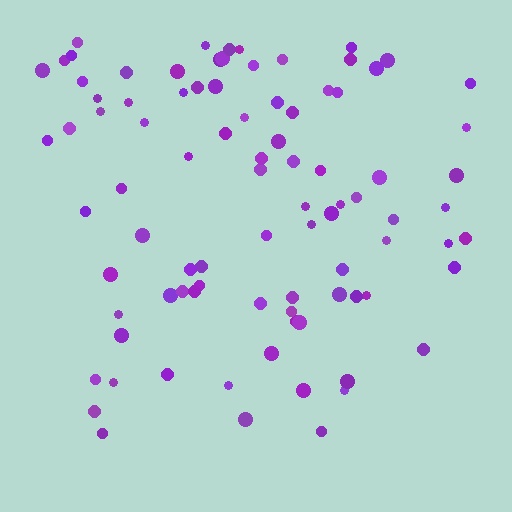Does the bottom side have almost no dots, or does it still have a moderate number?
Still a moderate number, just noticeably fewer than the top.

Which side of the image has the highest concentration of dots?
The top.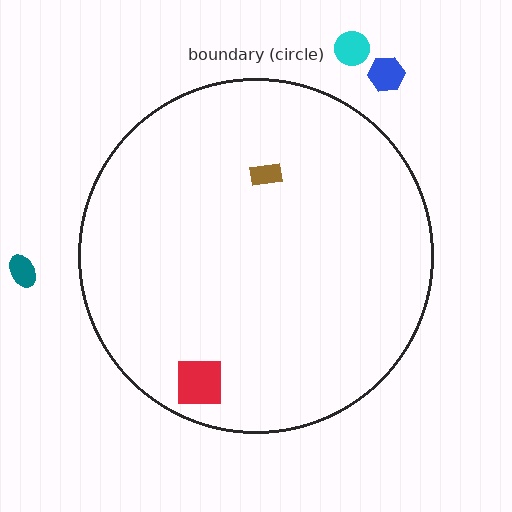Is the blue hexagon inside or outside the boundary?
Outside.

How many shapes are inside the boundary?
2 inside, 3 outside.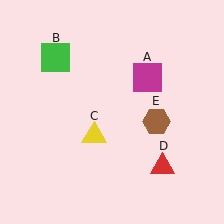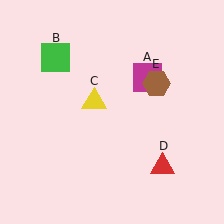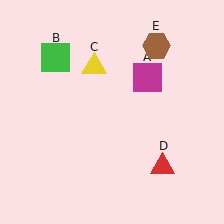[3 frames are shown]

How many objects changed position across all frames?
2 objects changed position: yellow triangle (object C), brown hexagon (object E).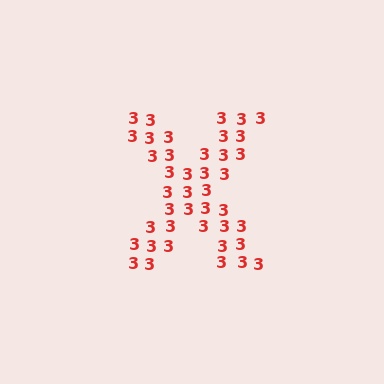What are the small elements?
The small elements are digit 3's.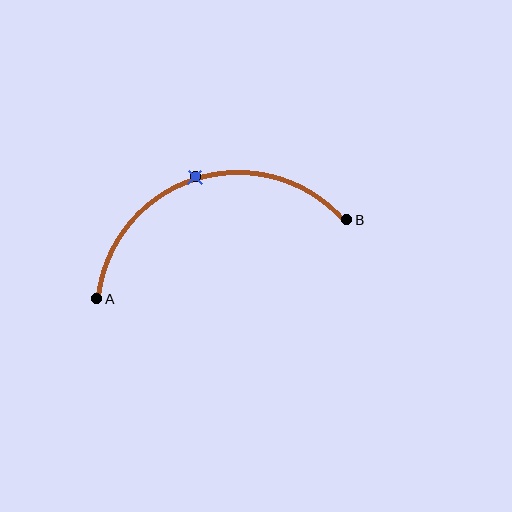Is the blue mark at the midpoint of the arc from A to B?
Yes. The blue mark lies on the arc at equal arc-length from both A and B — it is the arc midpoint.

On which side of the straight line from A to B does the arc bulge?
The arc bulges above the straight line connecting A and B.